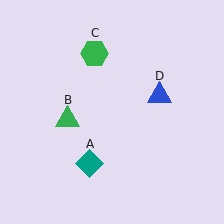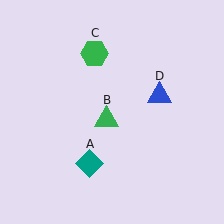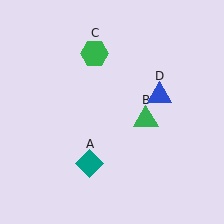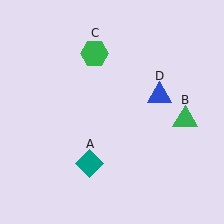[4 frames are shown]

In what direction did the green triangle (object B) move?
The green triangle (object B) moved right.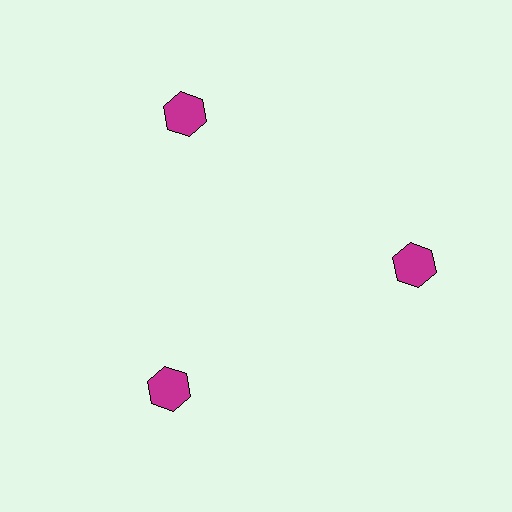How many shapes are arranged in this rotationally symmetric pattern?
There are 3 shapes, arranged in 3 groups of 1.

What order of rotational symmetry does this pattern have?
This pattern has 3-fold rotational symmetry.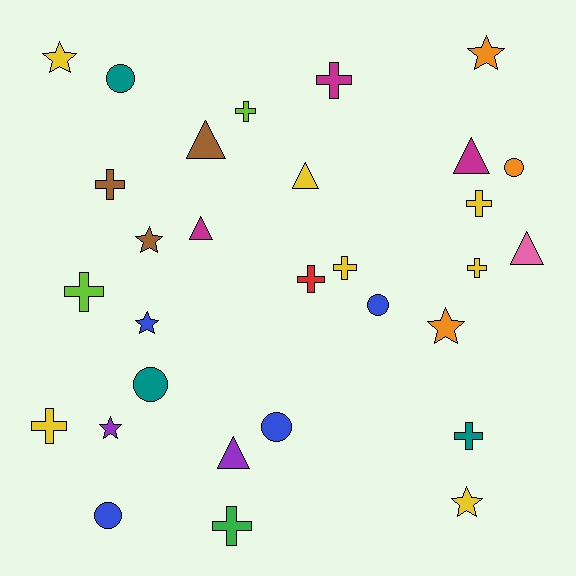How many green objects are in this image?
There is 1 green object.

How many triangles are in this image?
There are 6 triangles.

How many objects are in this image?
There are 30 objects.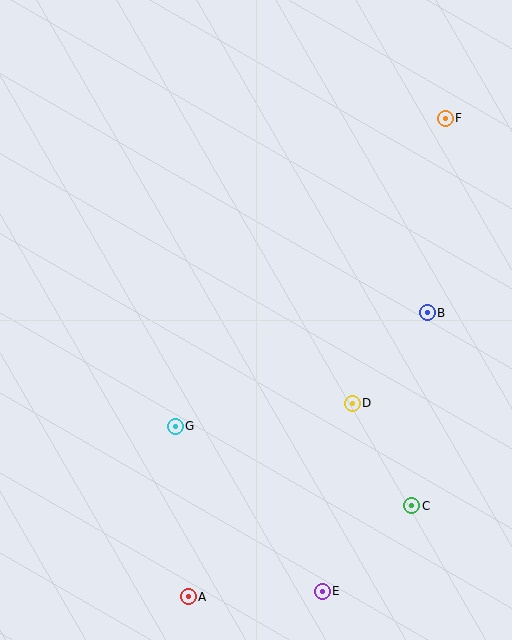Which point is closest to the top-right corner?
Point F is closest to the top-right corner.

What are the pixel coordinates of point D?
Point D is at (352, 403).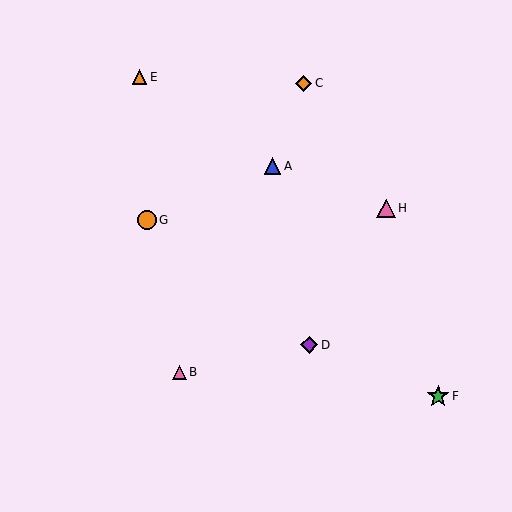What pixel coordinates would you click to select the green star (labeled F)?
Click at (438, 396) to select the green star F.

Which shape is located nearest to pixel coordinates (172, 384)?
The pink triangle (labeled B) at (179, 372) is nearest to that location.